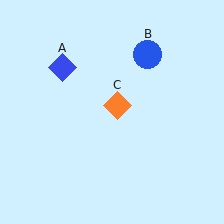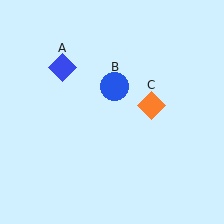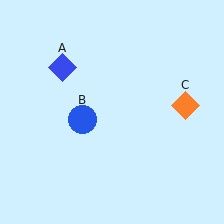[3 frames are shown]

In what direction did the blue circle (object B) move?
The blue circle (object B) moved down and to the left.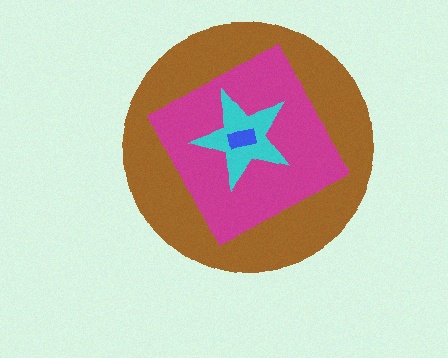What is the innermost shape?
The blue rectangle.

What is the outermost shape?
The brown circle.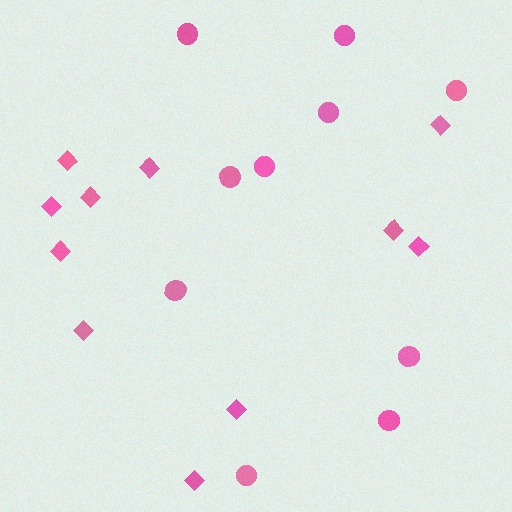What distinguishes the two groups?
There are 2 groups: one group of circles (10) and one group of diamonds (11).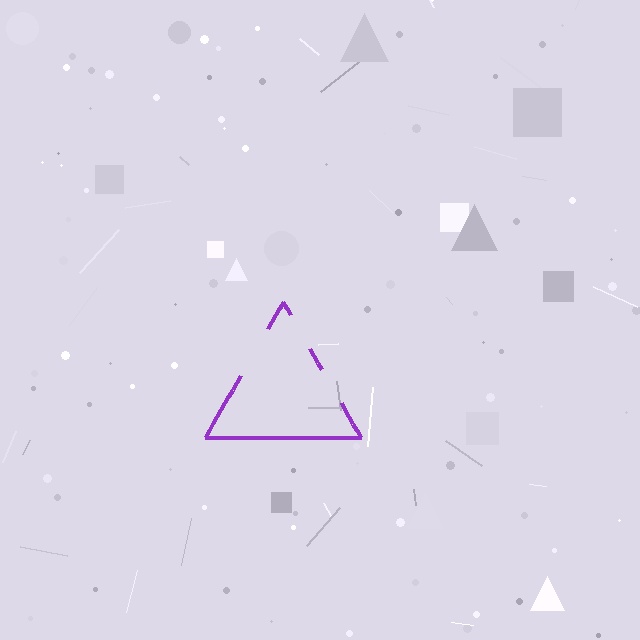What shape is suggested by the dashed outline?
The dashed outline suggests a triangle.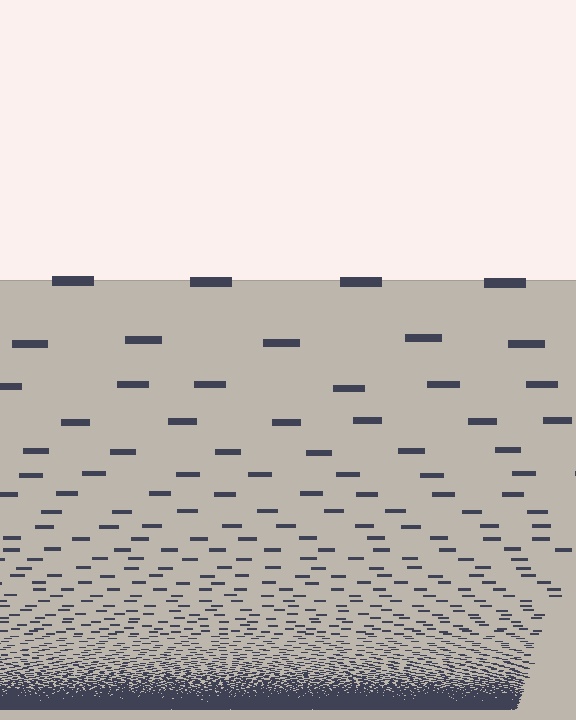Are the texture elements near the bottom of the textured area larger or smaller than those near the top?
Smaller. The gradient is inverted — elements near the bottom are smaller and denser.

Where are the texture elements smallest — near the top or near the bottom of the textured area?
Near the bottom.